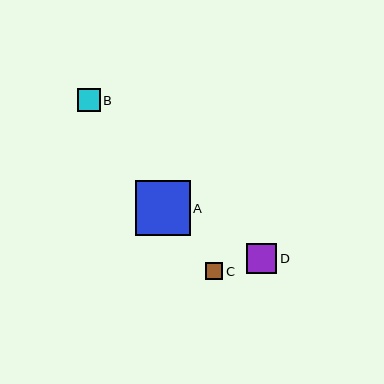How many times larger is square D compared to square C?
Square D is approximately 1.8 times the size of square C.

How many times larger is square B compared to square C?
Square B is approximately 1.3 times the size of square C.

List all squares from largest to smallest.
From largest to smallest: A, D, B, C.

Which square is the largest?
Square A is the largest with a size of approximately 55 pixels.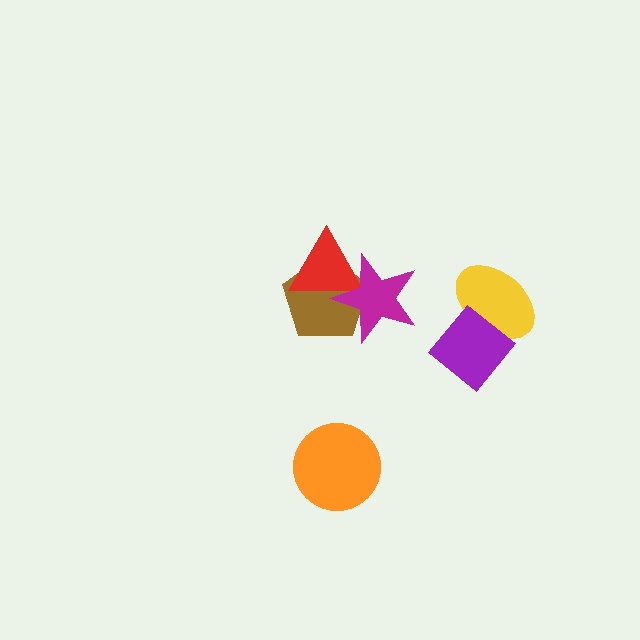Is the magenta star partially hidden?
No, no other shape covers it.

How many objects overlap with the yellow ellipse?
1 object overlaps with the yellow ellipse.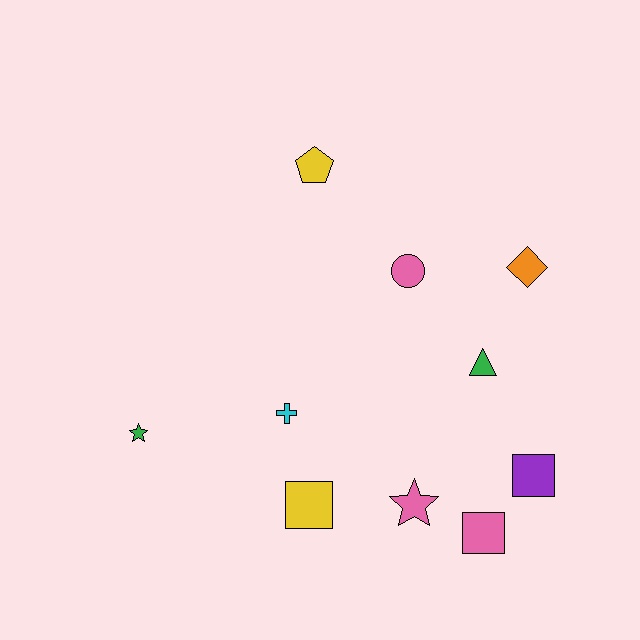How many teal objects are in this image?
There are no teal objects.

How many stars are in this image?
There are 2 stars.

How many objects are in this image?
There are 10 objects.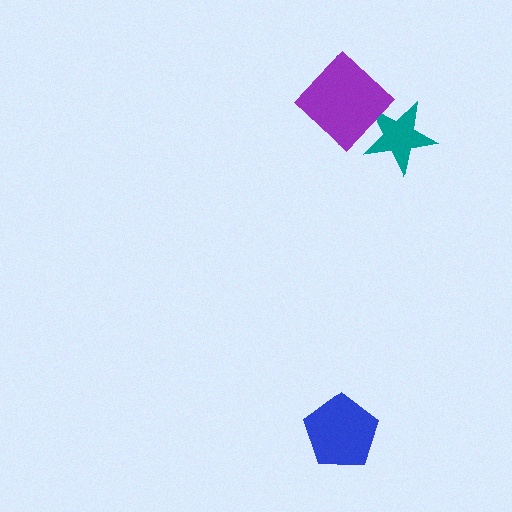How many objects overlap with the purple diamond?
1 object overlaps with the purple diamond.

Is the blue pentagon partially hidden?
No, no other shape covers it.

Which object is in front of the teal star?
The purple diamond is in front of the teal star.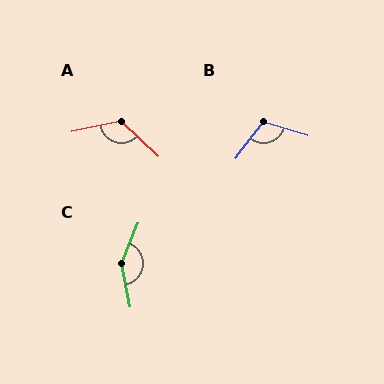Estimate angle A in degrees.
Approximately 124 degrees.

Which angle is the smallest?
B, at approximately 111 degrees.